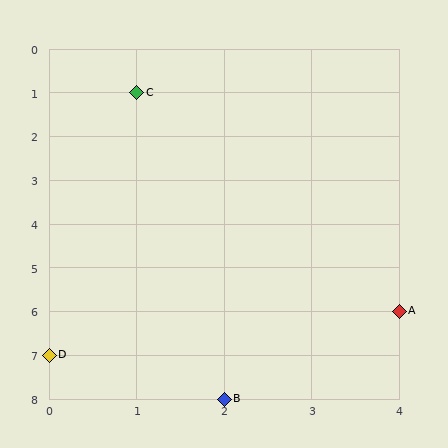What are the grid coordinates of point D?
Point D is at grid coordinates (0, 7).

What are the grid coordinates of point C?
Point C is at grid coordinates (1, 1).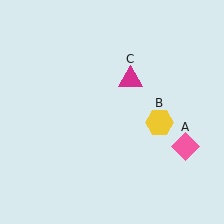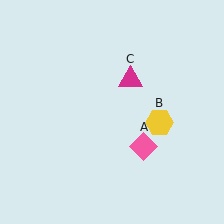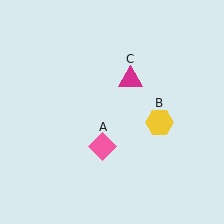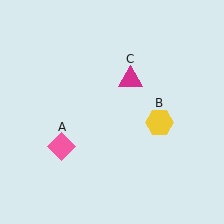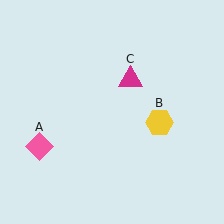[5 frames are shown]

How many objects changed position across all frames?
1 object changed position: pink diamond (object A).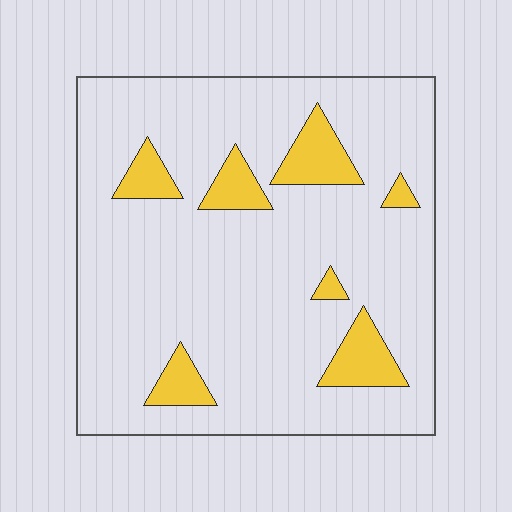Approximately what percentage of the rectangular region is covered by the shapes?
Approximately 15%.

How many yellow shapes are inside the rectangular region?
7.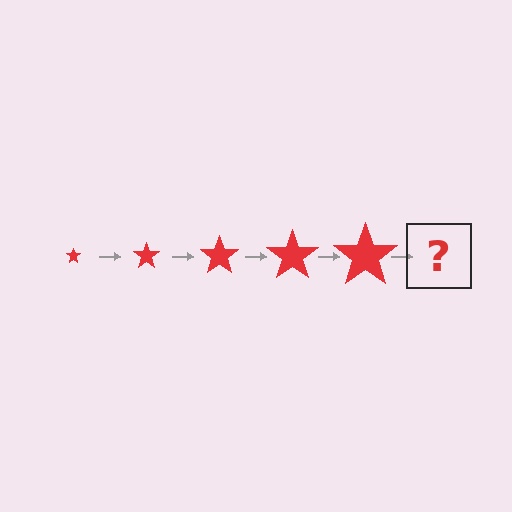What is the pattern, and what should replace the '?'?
The pattern is that the star gets progressively larger each step. The '?' should be a red star, larger than the previous one.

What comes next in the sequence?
The next element should be a red star, larger than the previous one.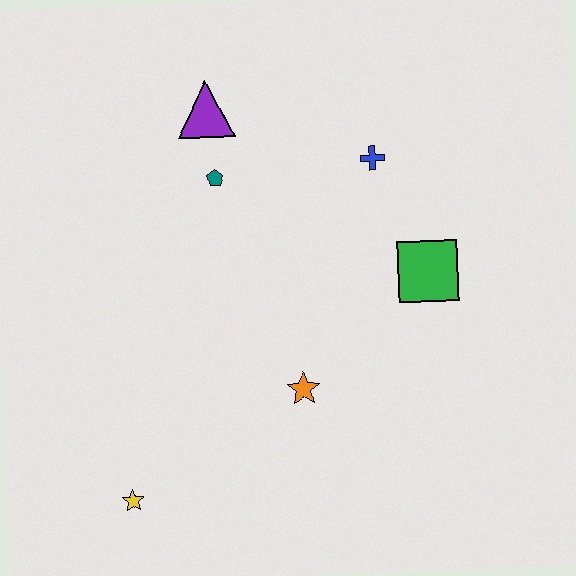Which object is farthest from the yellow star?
The blue cross is farthest from the yellow star.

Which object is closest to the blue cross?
The green square is closest to the blue cross.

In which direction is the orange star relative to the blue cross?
The orange star is below the blue cross.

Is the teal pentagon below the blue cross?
Yes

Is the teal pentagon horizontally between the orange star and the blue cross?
No